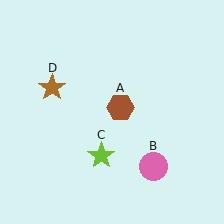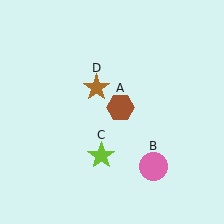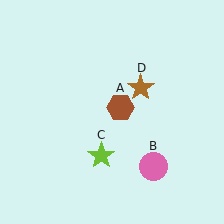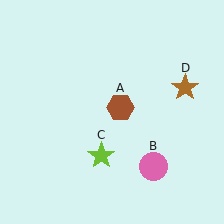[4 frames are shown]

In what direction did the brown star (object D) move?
The brown star (object D) moved right.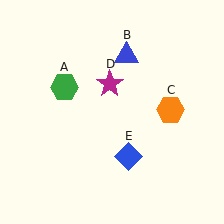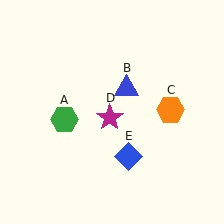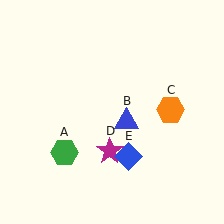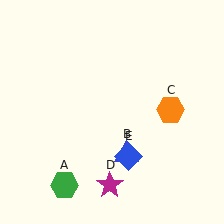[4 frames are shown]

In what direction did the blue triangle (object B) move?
The blue triangle (object B) moved down.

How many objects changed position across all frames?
3 objects changed position: green hexagon (object A), blue triangle (object B), magenta star (object D).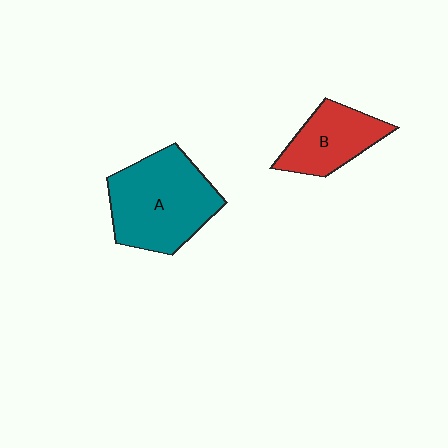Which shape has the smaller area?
Shape B (red).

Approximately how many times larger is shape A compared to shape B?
Approximately 1.6 times.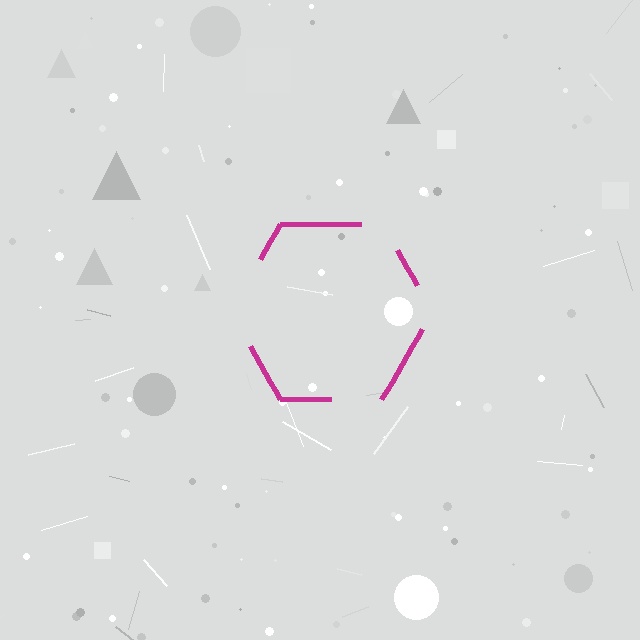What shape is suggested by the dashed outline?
The dashed outline suggests a hexagon.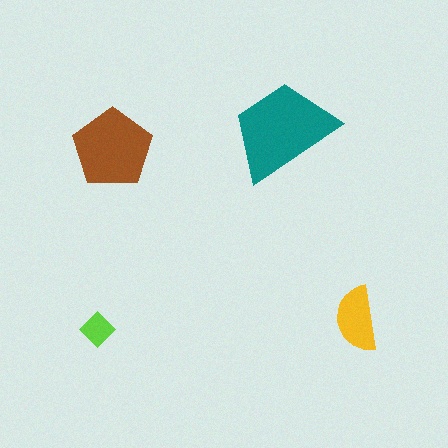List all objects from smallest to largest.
The lime diamond, the yellow semicircle, the brown pentagon, the teal trapezoid.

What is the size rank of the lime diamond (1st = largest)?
4th.